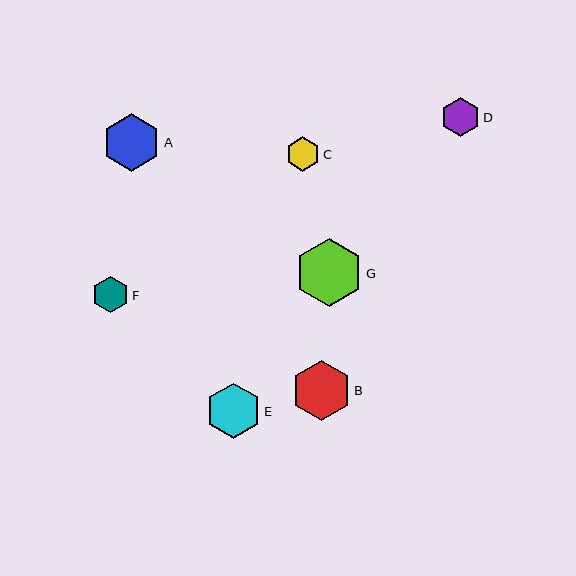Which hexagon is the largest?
Hexagon G is the largest with a size of approximately 68 pixels.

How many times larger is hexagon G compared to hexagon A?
Hexagon G is approximately 1.2 times the size of hexagon A.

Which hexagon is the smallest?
Hexagon C is the smallest with a size of approximately 34 pixels.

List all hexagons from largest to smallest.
From largest to smallest: G, B, A, E, D, F, C.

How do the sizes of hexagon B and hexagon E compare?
Hexagon B and hexagon E are approximately the same size.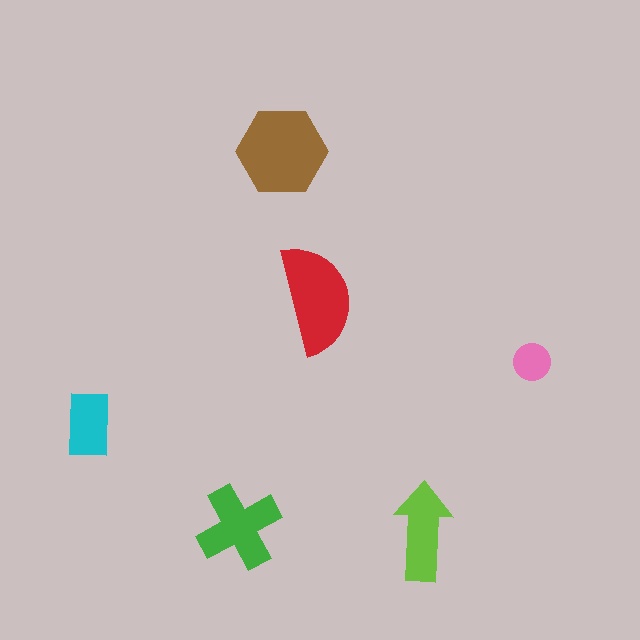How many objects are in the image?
There are 6 objects in the image.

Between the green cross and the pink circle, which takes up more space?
The green cross.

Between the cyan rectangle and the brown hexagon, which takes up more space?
The brown hexagon.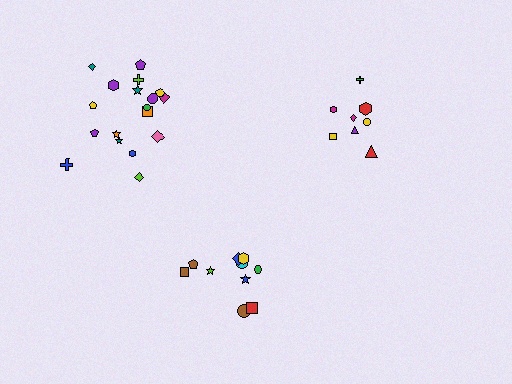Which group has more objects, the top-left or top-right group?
The top-left group.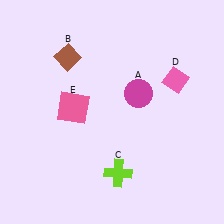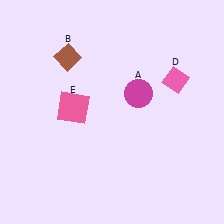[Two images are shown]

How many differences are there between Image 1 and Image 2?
There is 1 difference between the two images.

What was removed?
The lime cross (C) was removed in Image 2.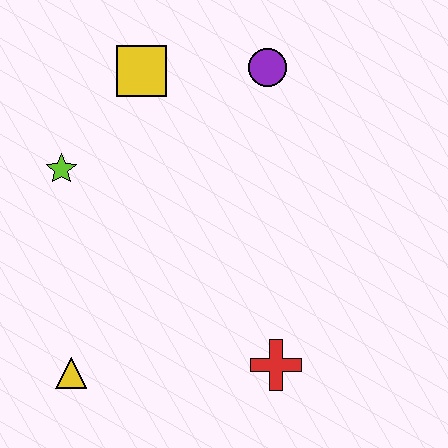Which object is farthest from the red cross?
The yellow square is farthest from the red cross.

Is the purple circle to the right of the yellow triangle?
Yes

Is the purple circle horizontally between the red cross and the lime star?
Yes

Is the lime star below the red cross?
No